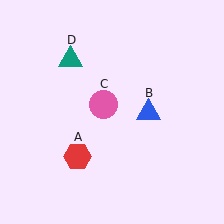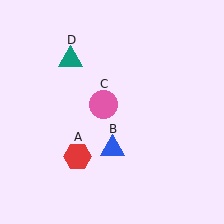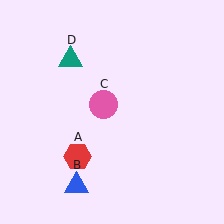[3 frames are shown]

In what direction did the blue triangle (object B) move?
The blue triangle (object B) moved down and to the left.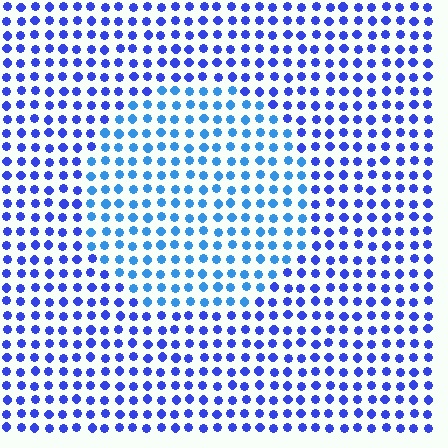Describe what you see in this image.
The image is filled with small blue elements in a uniform arrangement. A circle-shaped region is visible where the elements are tinted to a slightly different hue, forming a subtle color boundary.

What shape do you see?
I see a circle.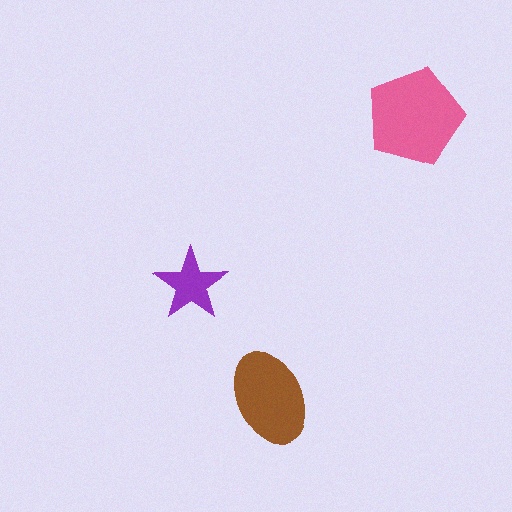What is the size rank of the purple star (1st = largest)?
3rd.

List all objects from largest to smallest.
The pink pentagon, the brown ellipse, the purple star.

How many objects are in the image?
There are 3 objects in the image.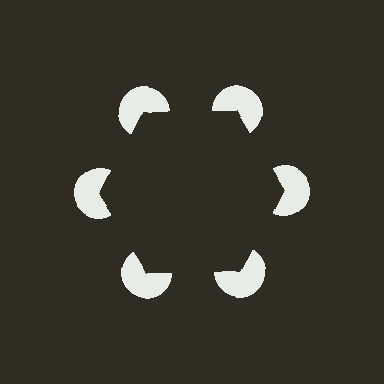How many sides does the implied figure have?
6 sides.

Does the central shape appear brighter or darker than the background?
It typically appears slightly darker than the background, even though no actual brightness change is drawn.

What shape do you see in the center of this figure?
An illusory hexagon — its edges are inferred from the aligned wedge cuts in the pac-man discs, not physically drawn.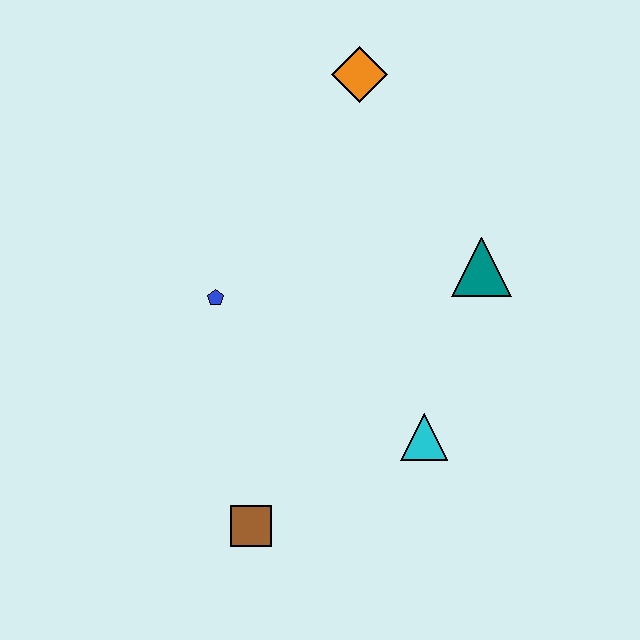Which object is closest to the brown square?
The cyan triangle is closest to the brown square.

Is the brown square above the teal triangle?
No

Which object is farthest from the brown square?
The orange diamond is farthest from the brown square.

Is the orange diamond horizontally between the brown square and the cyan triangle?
Yes